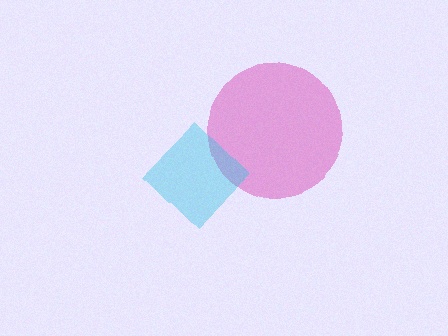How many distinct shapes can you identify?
There are 2 distinct shapes: a magenta circle, a cyan diamond.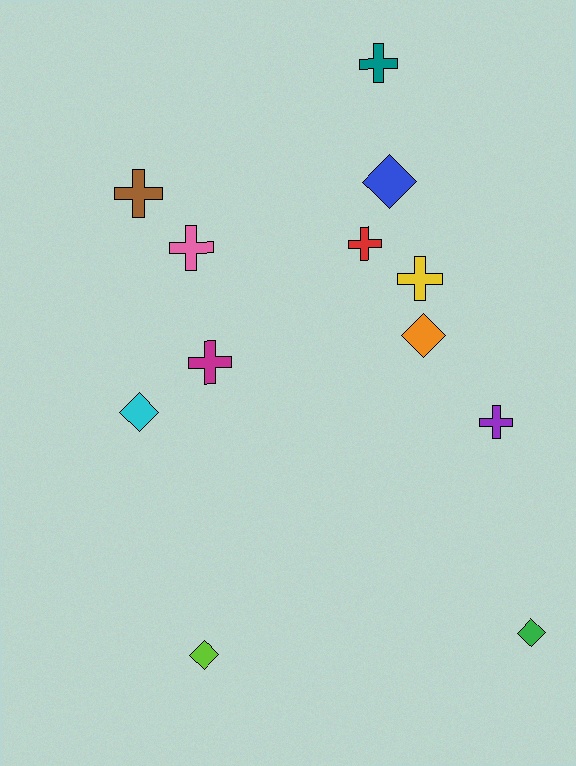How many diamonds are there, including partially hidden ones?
There are 5 diamonds.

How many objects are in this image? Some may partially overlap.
There are 12 objects.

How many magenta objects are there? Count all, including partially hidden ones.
There is 1 magenta object.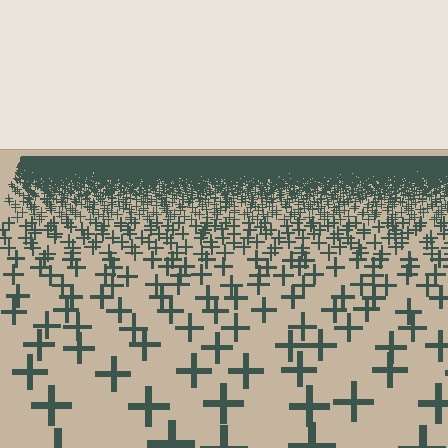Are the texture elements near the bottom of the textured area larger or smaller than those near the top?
Larger. Near the bottom, elements are closer to the viewer and appear at a bigger on-screen size.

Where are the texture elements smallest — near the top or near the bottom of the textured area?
Near the top.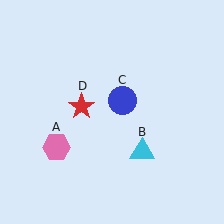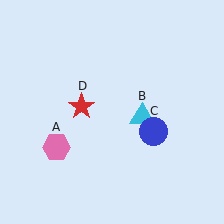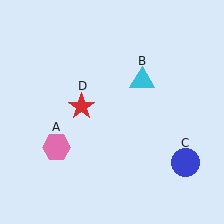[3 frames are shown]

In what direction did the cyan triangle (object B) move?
The cyan triangle (object B) moved up.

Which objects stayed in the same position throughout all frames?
Pink hexagon (object A) and red star (object D) remained stationary.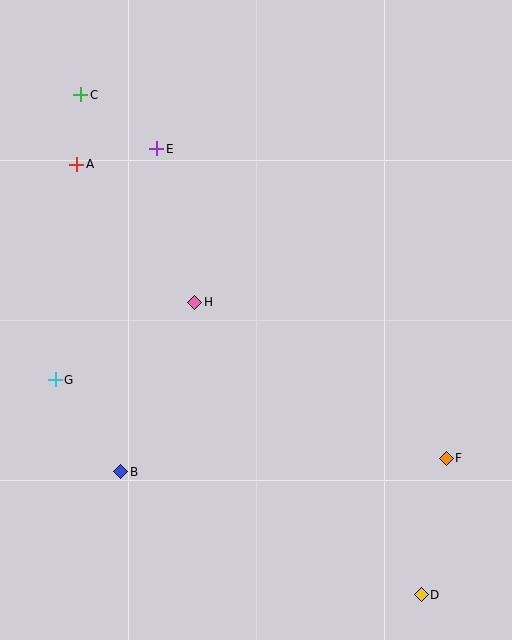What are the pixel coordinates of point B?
Point B is at (121, 472).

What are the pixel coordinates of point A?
Point A is at (77, 164).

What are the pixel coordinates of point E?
Point E is at (157, 149).